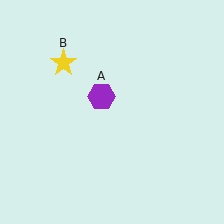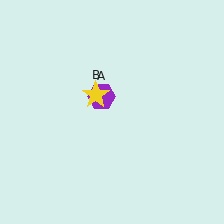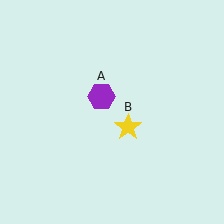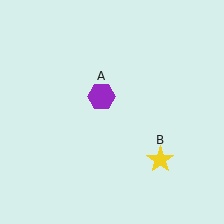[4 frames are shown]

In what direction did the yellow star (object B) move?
The yellow star (object B) moved down and to the right.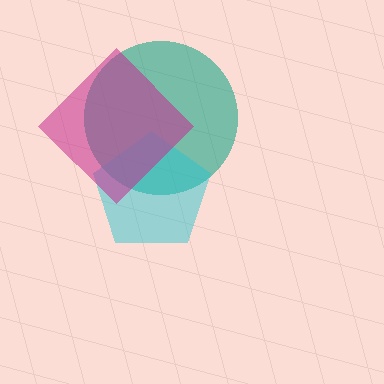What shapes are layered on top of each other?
The layered shapes are: a teal circle, a cyan pentagon, a magenta diamond.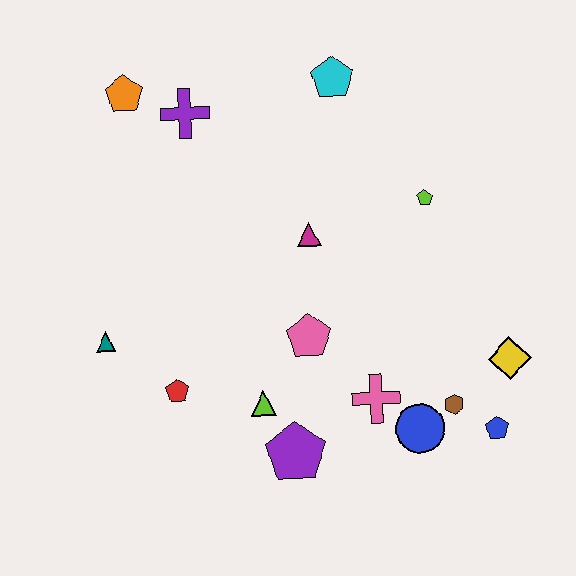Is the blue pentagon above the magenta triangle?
No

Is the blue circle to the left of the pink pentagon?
No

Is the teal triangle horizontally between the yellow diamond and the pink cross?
No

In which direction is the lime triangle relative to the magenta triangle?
The lime triangle is below the magenta triangle.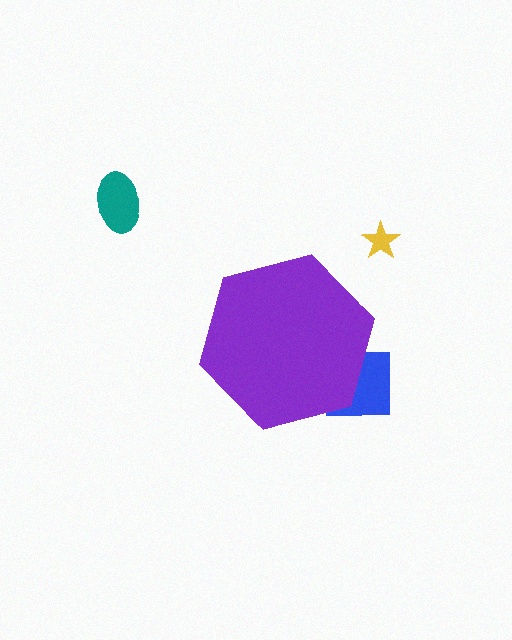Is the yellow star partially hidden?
No, the yellow star is fully visible.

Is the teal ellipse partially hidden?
No, the teal ellipse is fully visible.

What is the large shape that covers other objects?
A purple hexagon.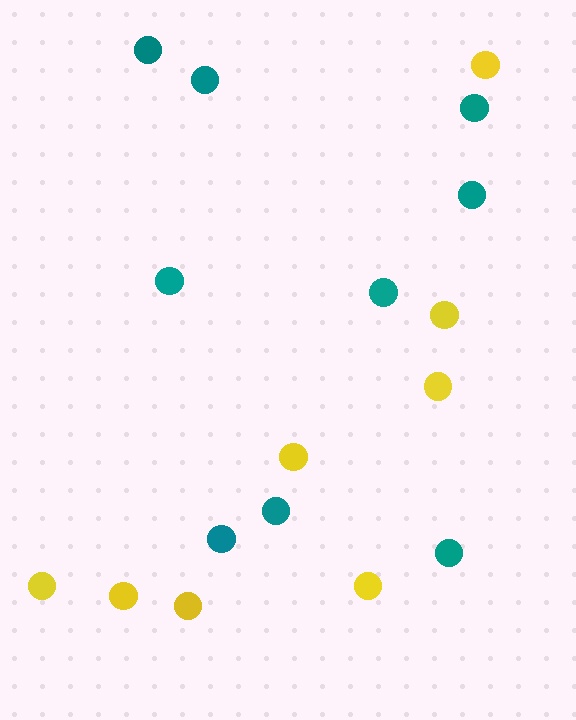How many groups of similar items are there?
There are 2 groups: one group of teal circles (9) and one group of yellow circles (8).